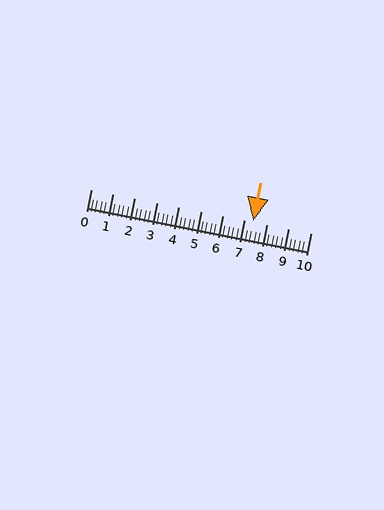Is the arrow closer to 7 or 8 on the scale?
The arrow is closer to 7.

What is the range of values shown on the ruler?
The ruler shows values from 0 to 10.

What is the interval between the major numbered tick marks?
The major tick marks are spaced 1 units apart.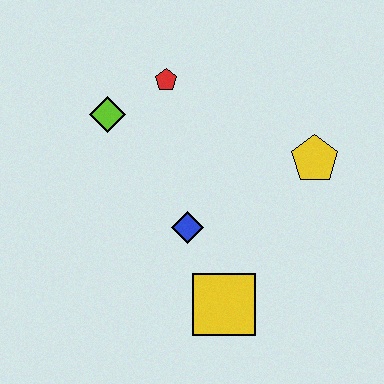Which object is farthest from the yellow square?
The red pentagon is farthest from the yellow square.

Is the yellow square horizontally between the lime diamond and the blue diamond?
No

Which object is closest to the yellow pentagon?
The blue diamond is closest to the yellow pentagon.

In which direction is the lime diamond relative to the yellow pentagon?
The lime diamond is to the left of the yellow pentagon.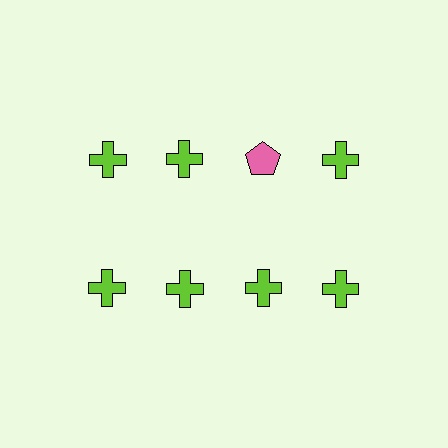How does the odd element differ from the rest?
It differs in both color (pink instead of lime) and shape (pentagon instead of cross).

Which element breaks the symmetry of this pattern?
The pink pentagon in the top row, center column breaks the symmetry. All other shapes are lime crosses.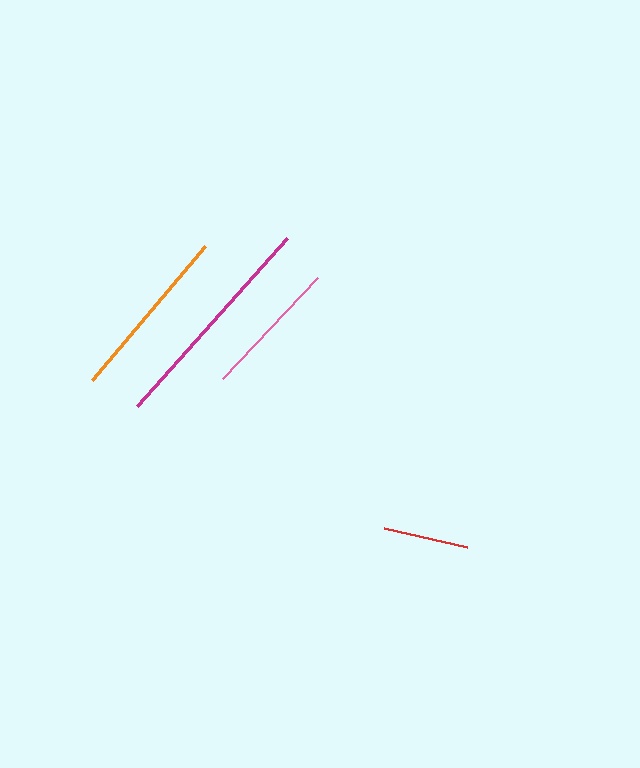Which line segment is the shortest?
The red line is the shortest at approximately 85 pixels.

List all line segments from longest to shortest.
From longest to shortest: magenta, orange, pink, red.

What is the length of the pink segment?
The pink segment is approximately 139 pixels long.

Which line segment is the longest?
The magenta line is the longest at approximately 226 pixels.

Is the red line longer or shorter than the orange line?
The orange line is longer than the red line.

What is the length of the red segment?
The red segment is approximately 85 pixels long.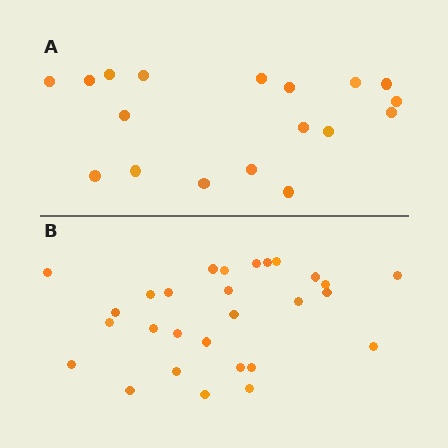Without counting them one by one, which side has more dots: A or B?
Region B (the bottom region) has more dots.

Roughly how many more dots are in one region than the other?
Region B has roughly 10 or so more dots than region A.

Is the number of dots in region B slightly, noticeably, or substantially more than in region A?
Region B has substantially more. The ratio is roughly 1.6 to 1.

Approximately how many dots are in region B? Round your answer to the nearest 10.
About 30 dots. (The exact count is 28, which rounds to 30.)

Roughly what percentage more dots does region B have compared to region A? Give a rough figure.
About 55% more.